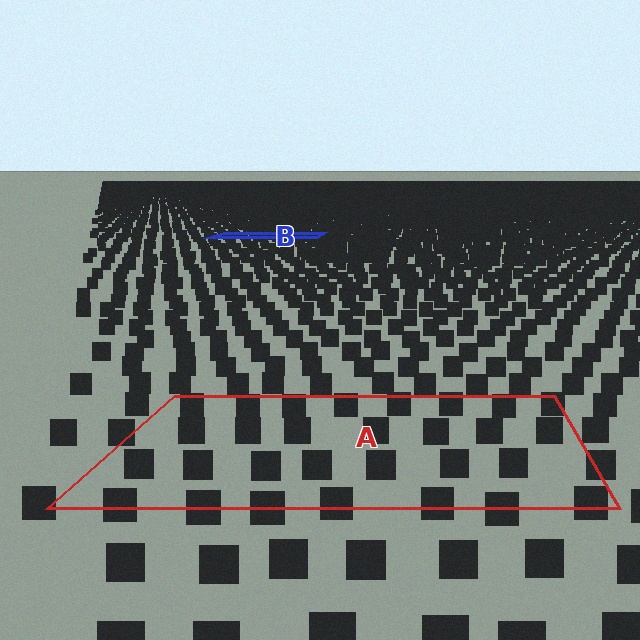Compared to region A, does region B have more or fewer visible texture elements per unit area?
Region B has more texture elements per unit area — they are packed more densely because it is farther away.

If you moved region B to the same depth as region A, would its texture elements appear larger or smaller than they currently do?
They would appear larger. At a closer depth, the same texture elements are projected at a bigger on-screen size.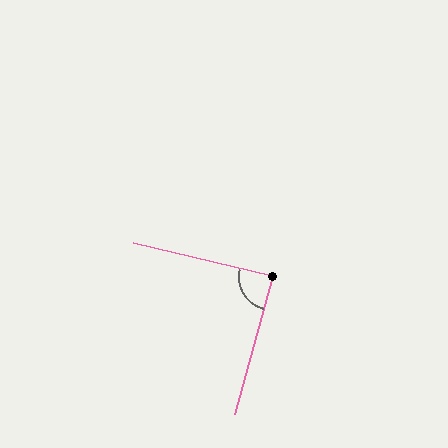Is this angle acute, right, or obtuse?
It is approximately a right angle.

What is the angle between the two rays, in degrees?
Approximately 88 degrees.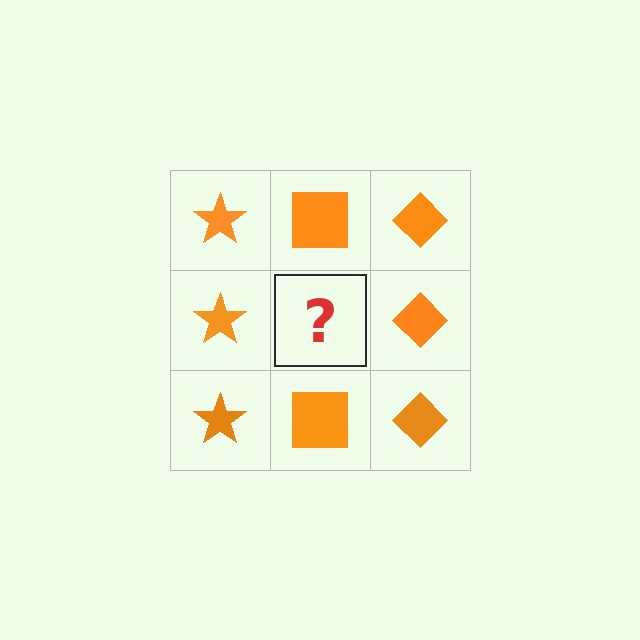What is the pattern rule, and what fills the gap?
The rule is that each column has a consistent shape. The gap should be filled with an orange square.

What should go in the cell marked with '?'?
The missing cell should contain an orange square.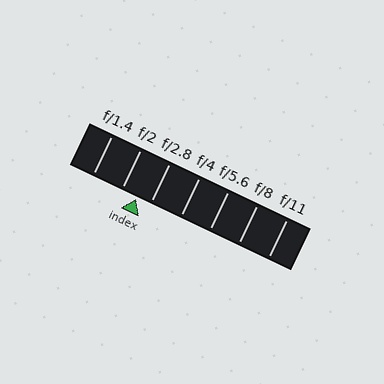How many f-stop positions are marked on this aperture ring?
There are 7 f-stop positions marked.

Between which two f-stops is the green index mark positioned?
The index mark is between f/2 and f/2.8.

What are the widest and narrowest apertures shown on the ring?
The widest aperture shown is f/1.4 and the narrowest is f/11.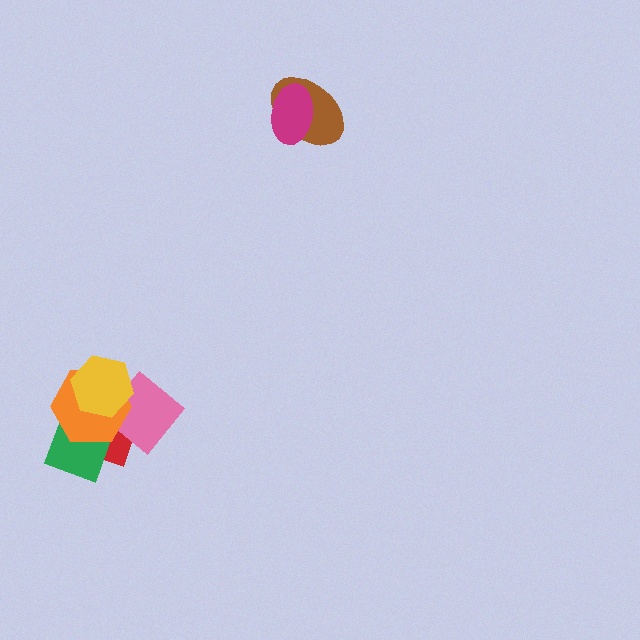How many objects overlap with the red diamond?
4 objects overlap with the red diamond.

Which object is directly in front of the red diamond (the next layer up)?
The pink diamond is directly in front of the red diamond.